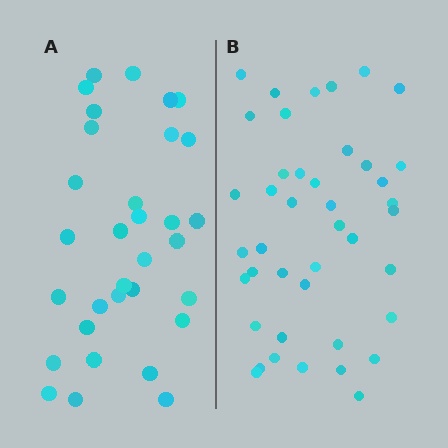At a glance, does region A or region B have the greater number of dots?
Region B (the right region) has more dots.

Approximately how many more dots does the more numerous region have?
Region B has roughly 10 or so more dots than region A.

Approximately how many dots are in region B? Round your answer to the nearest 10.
About 40 dots. (The exact count is 42, which rounds to 40.)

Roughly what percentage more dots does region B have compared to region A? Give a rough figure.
About 30% more.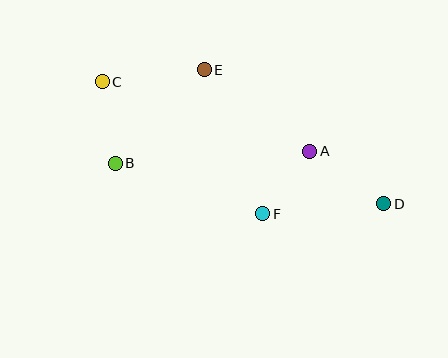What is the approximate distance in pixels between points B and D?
The distance between B and D is approximately 272 pixels.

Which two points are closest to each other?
Points A and F are closest to each other.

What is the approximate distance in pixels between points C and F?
The distance between C and F is approximately 208 pixels.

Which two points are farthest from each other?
Points C and D are farthest from each other.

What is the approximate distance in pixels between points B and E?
The distance between B and E is approximately 129 pixels.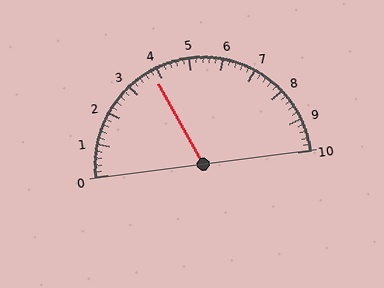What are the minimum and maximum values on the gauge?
The gauge ranges from 0 to 10.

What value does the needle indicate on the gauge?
The needle indicates approximately 3.8.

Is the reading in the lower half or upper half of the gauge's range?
The reading is in the lower half of the range (0 to 10).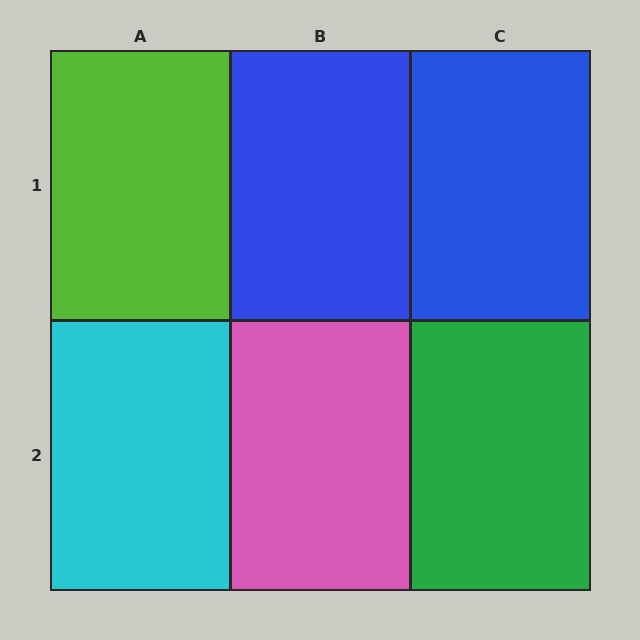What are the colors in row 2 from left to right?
Cyan, pink, green.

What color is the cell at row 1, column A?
Lime.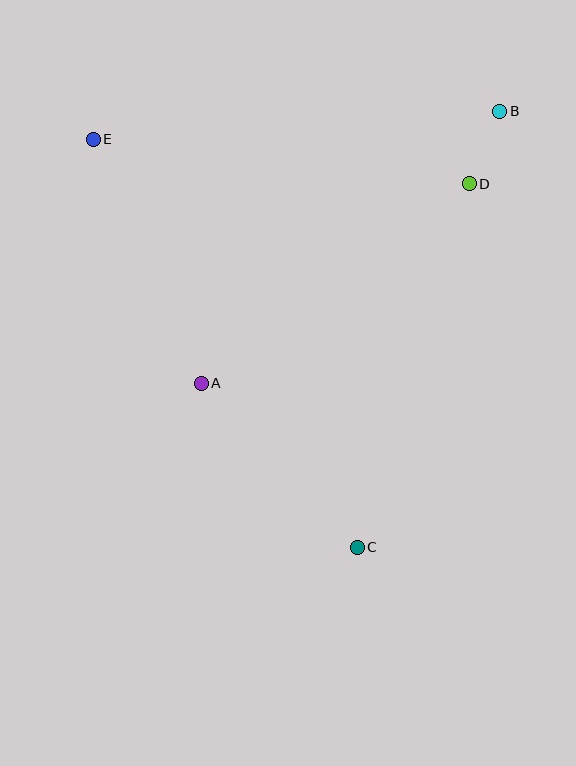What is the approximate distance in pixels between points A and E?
The distance between A and E is approximately 267 pixels.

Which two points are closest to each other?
Points B and D are closest to each other.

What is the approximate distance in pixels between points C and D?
The distance between C and D is approximately 380 pixels.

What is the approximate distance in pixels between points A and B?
The distance between A and B is approximately 404 pixels.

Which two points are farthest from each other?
Points C and E are farthest from each other.